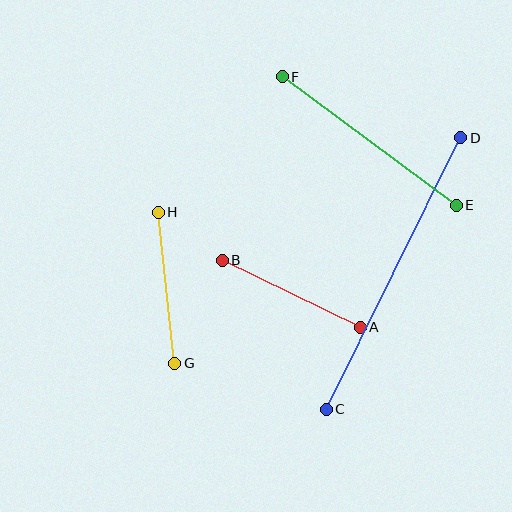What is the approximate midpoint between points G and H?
The midpoint is at approximately (167, 288) pixels.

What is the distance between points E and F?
The distance is approximately 216 pixels.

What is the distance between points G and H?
The distance is approximately 152 pixels.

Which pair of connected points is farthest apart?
Points C and D are farthest apart.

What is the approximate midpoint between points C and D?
The midpoint is at approximately (393, 274) pixels.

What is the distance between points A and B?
The distance is approximately 154 pixels.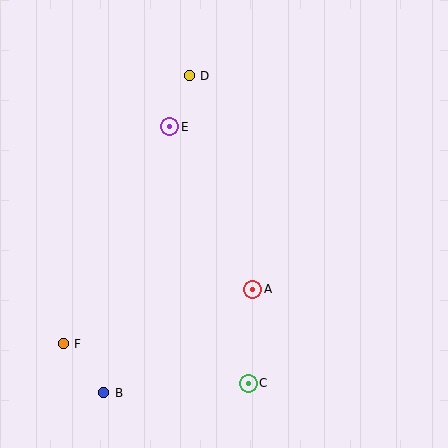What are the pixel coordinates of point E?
Point E is at (170, 127).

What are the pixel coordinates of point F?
Point F is at (63, 344).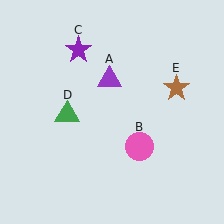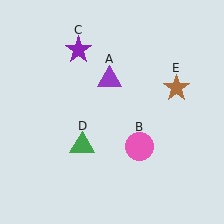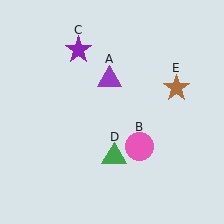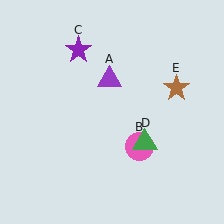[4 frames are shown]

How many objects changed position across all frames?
1 object changed position: green triangle (object D).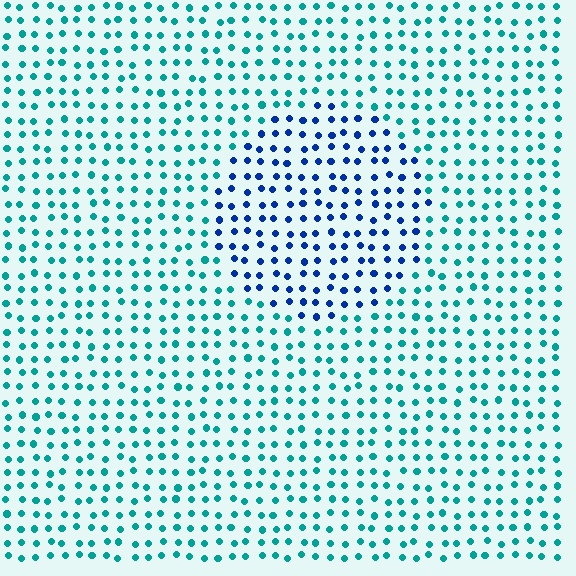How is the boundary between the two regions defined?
The boundary is defined purely by a slight shift in hue (about 48 degrees). Spacing, size, and orientation are identical on both sides.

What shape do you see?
I see a circle.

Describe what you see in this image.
The image is filled with small teal elements in a uniform arrangement. A circle-shaped region is visible where the elements are tinted to a slightly different hue, forming a subtle color boundary.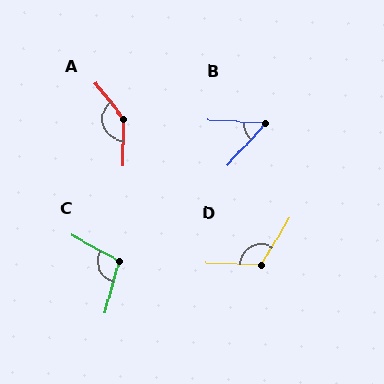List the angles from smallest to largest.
B (51°), C (103°), D (119°), A (142°).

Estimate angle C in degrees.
Approximately 103 degrees.